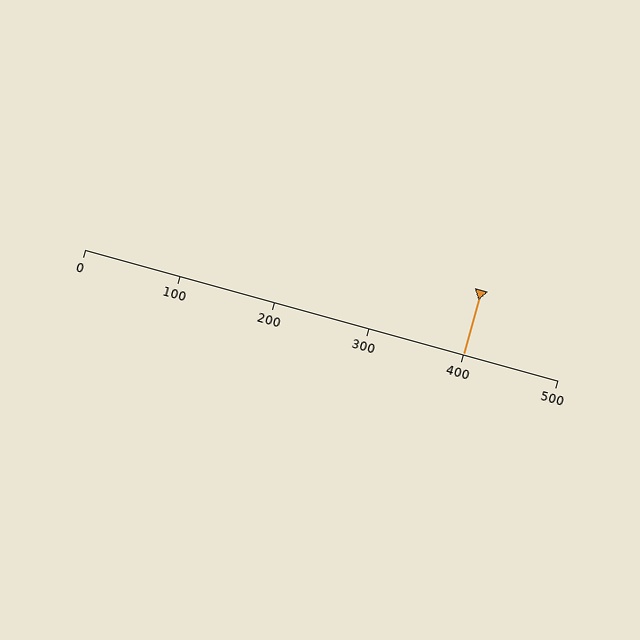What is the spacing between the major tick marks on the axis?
The major ticks are spaced 100 apart.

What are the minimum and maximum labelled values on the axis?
The axis runs from 0 to 500.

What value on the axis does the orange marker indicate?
The marker indicates approximately 400.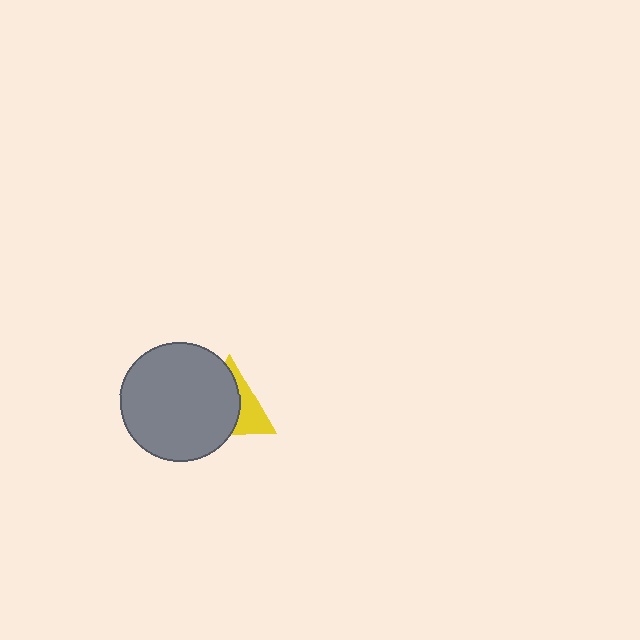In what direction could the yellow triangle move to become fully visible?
The yellow triangle could move right. That would shift it out from behind the gray circle entirely.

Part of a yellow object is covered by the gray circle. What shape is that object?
It is a triangle.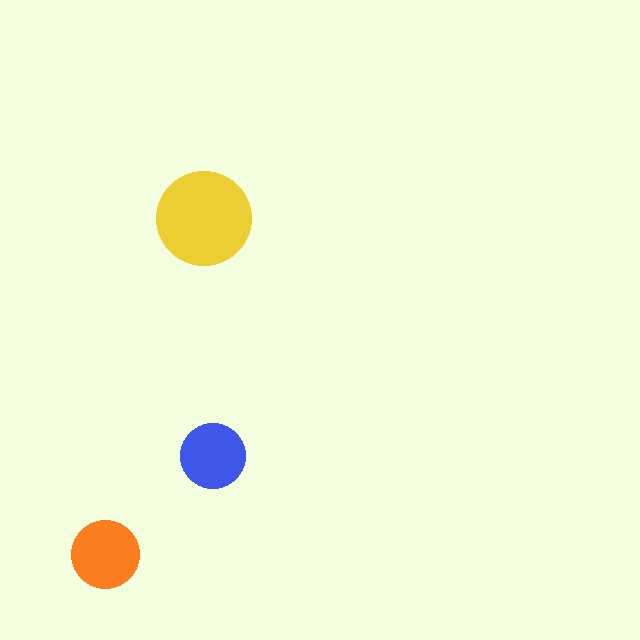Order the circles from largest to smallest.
the yellow one, the orange one, the blue one.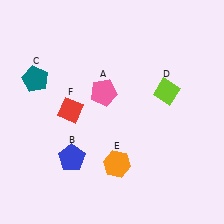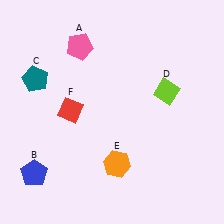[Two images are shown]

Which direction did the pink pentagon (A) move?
The pink pentagon (A) moved up.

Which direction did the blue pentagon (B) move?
The blue pentagon (B) moved left.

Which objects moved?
The objects that moved are: the pink pentagon (A), the blue pentagon (B).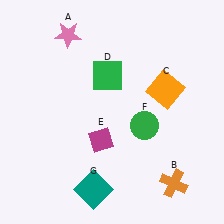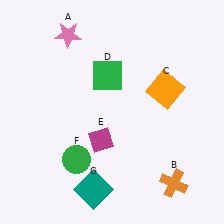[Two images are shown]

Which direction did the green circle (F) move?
The green circle (F) moved left.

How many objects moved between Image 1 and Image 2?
1 object moved between the two images.